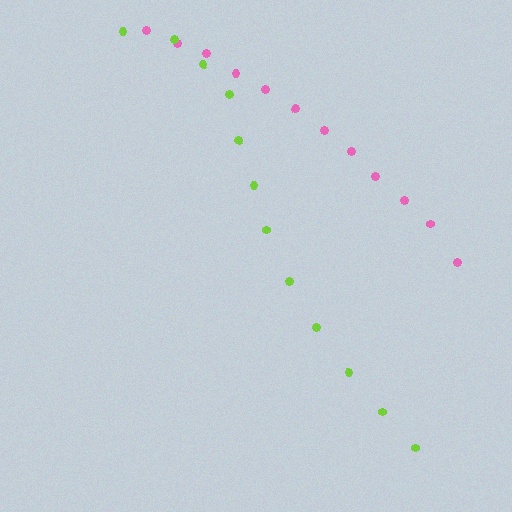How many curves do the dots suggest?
There are 2 distinct paths.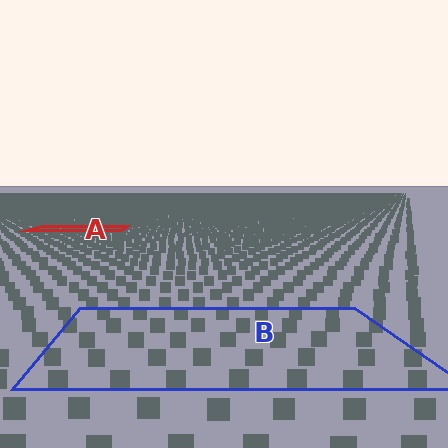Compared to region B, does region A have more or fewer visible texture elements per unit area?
Region A has more texture elements per unit area — they are packed more densely because it is farther away.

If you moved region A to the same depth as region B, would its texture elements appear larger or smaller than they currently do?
They would appear larger. At a closer depth, the same texture elements are projected at a bigger on-screen size.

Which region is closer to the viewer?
Region B is closer. The texture elements there are larger and more spread out.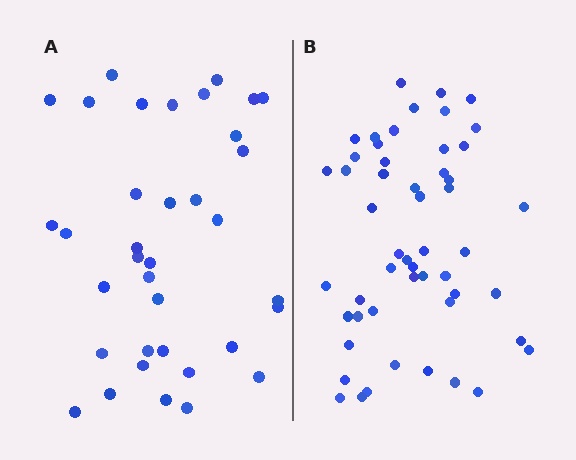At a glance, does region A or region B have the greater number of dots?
Region B (the right region) has more dots.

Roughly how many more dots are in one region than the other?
Region B has approximately 15 more dots than region A.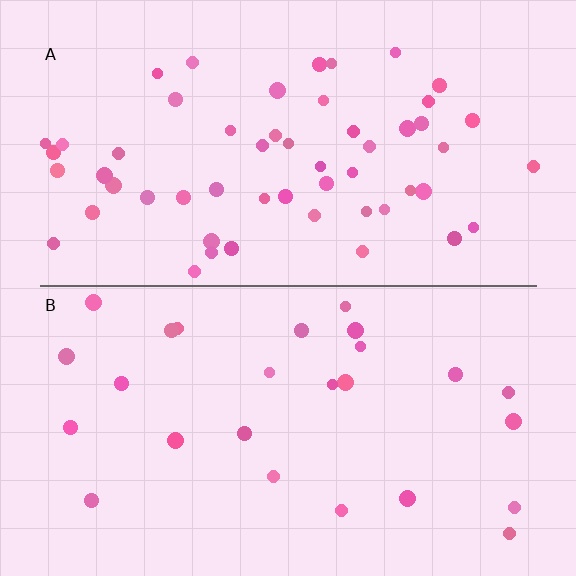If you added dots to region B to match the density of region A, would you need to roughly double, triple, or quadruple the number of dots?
Approximately double.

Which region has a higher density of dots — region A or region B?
A (the top).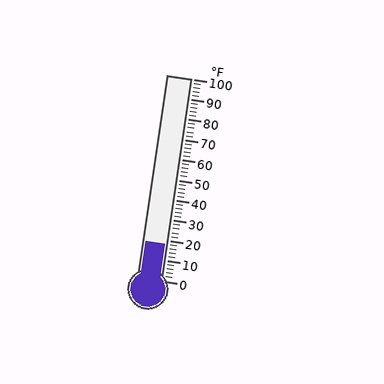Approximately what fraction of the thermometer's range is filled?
The thermometer is filled to approximately 20% of its range.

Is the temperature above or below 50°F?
The temperature is below 50°F.